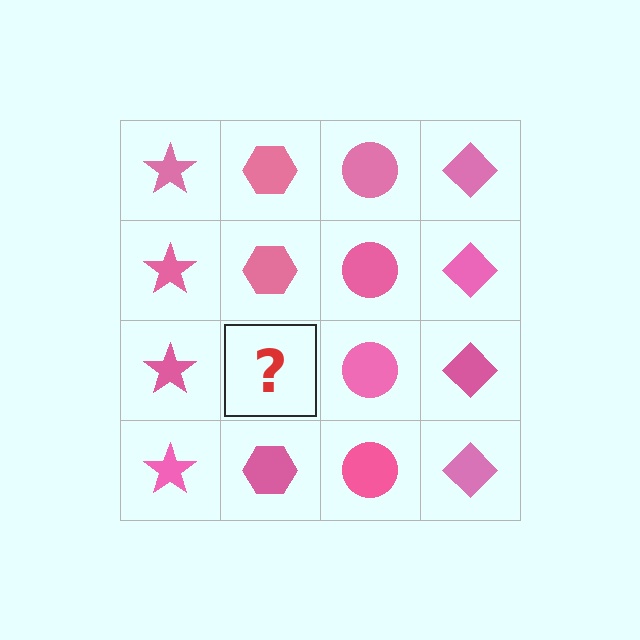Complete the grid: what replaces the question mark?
The question mark should be replaced with a pink hexagon.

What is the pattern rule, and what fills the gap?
The rule is that each column has a consistent shape. The gap should be filled with a pink hexagon.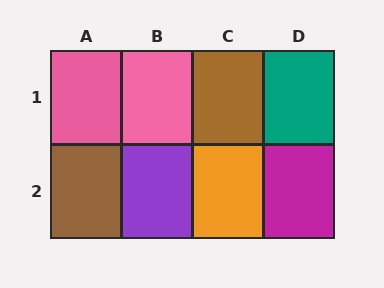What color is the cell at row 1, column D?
Teal.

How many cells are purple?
1 cell is purple.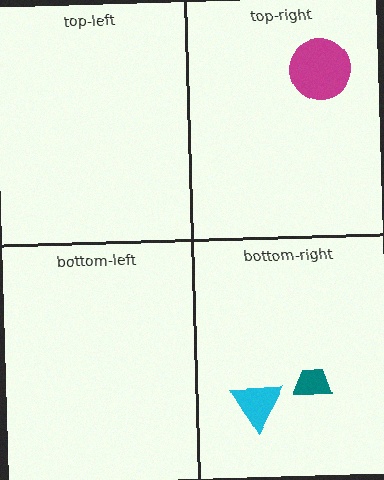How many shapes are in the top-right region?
1.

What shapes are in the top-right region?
The magenta circle.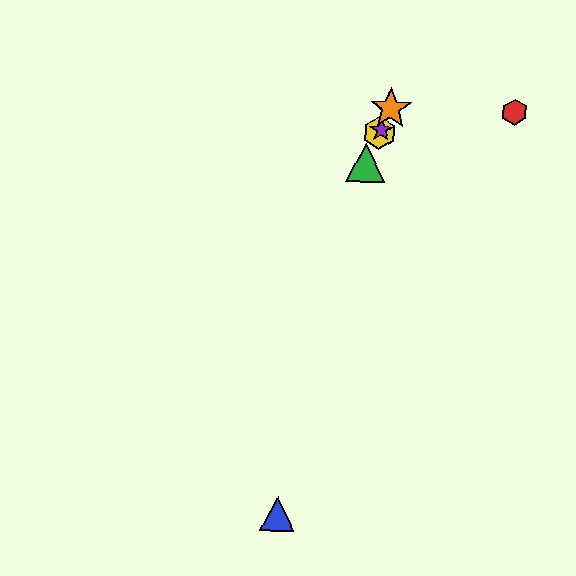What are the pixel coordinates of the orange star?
The orange star is at (391, 108).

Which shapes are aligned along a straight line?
The green triangle, the yellow hexagon, the purple star, the orange star are aligned along a straight line.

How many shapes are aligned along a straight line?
4 shapes (the green triangle, the yellow hexagon, the purple star, the orange star) are aligned along a straight line.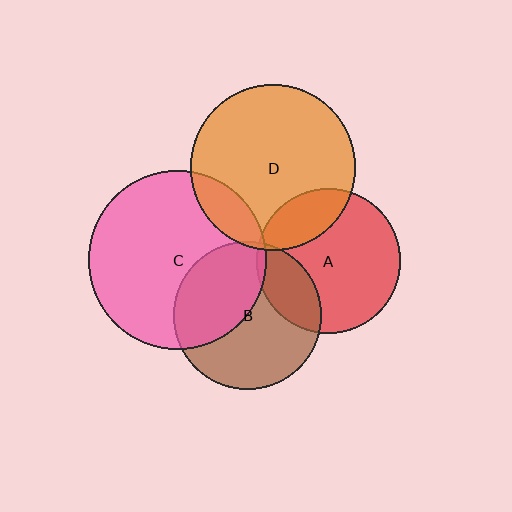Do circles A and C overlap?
Yes.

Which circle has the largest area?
Circle C (pink).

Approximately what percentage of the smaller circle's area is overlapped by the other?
Approximately 5%.